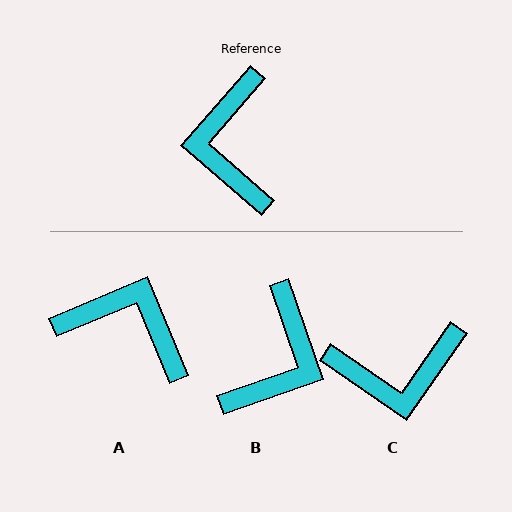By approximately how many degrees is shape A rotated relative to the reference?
Approximately 116 degrees clockwise.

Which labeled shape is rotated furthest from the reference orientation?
B, about 150 degrees away.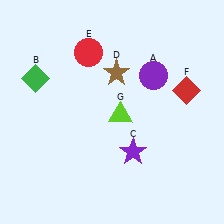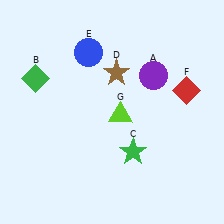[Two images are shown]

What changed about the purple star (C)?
In Image 1, C is purple. In Image 2, it changed to green.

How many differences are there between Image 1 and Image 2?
There are 2 differences between the two images.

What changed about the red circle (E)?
In Image 1, E is red. In Image 2, it changed to blue.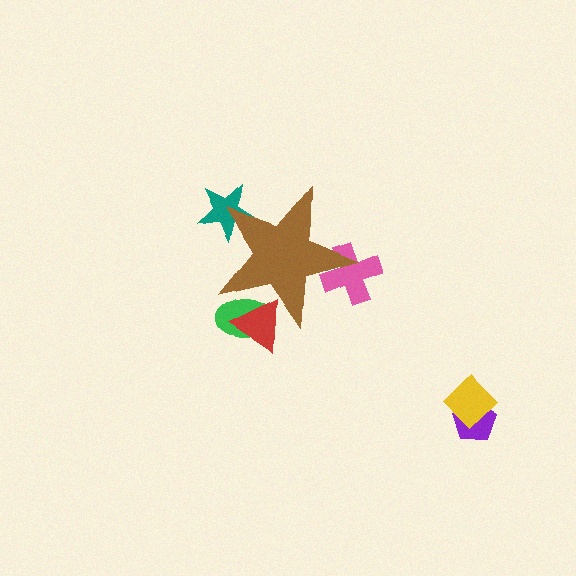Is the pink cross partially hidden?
Yes, the pink cross is partially hidden behind the brown star.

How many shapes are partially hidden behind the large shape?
4 shapes are partially hidden.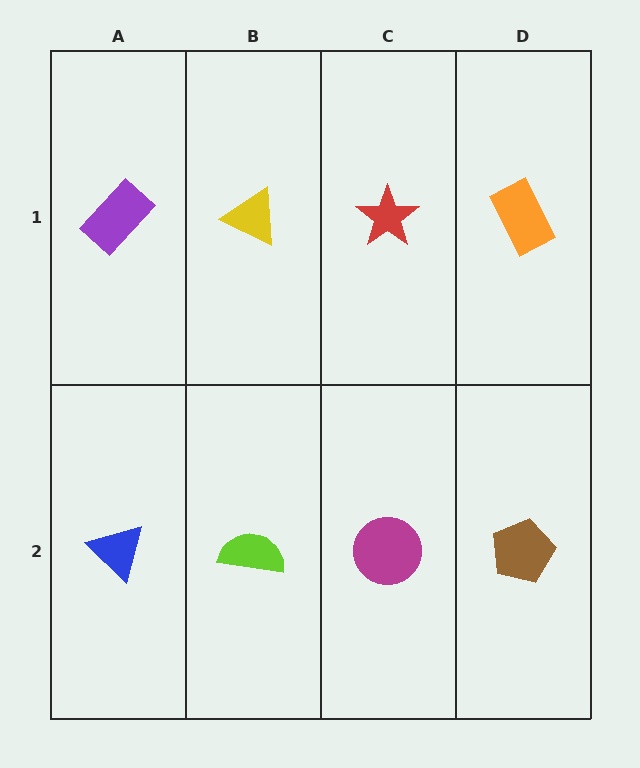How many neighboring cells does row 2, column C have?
3.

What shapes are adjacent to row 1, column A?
A blue triangle (row 2, column A), a yellow triangle (row 1, column B).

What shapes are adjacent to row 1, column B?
A lime semicircle (row 2, column B), a purple rectangle (row 1, column A), a red star (row 1, column C).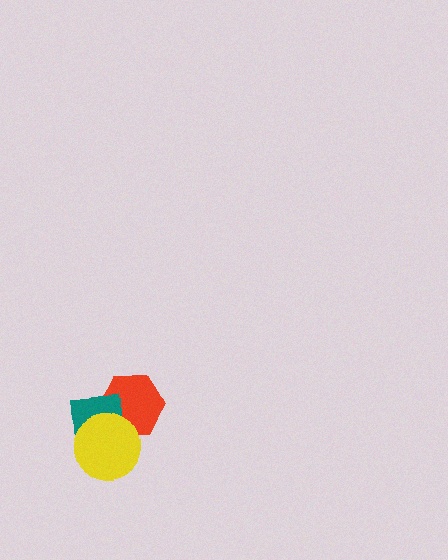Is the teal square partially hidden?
Yes, it is partially covered by another shape.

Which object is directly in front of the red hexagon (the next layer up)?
The teal square is directly in front of the red hexagon.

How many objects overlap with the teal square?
2 objects overlap with the teal square.